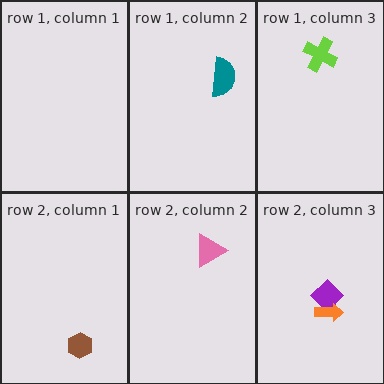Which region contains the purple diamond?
The row 2, column 3 region.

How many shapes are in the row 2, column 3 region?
2.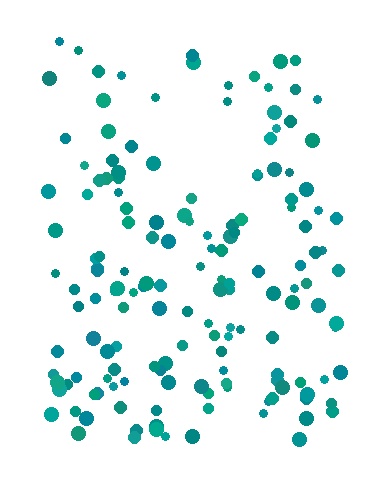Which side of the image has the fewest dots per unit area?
The top.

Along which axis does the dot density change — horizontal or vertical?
Vertical.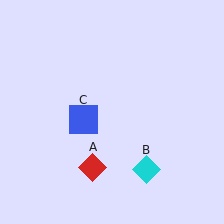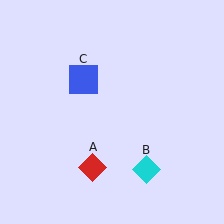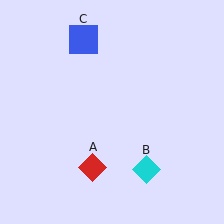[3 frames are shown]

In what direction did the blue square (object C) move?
The blue square (object C) moved up.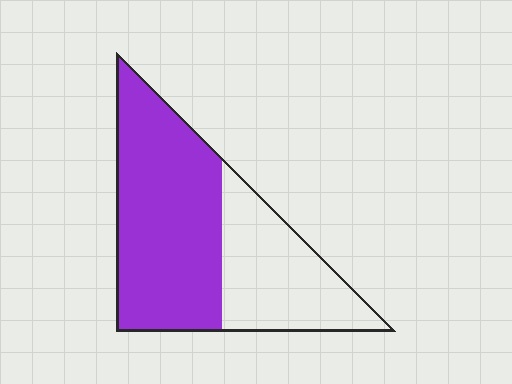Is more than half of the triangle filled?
Yes.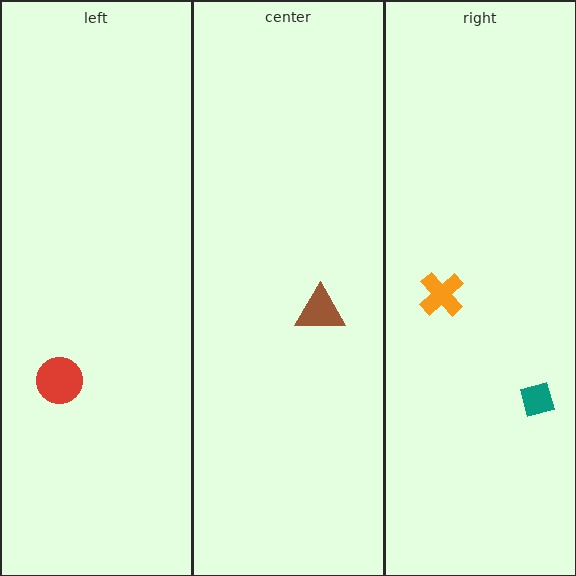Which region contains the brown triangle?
The center region.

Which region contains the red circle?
The left region.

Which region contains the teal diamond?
The right region.